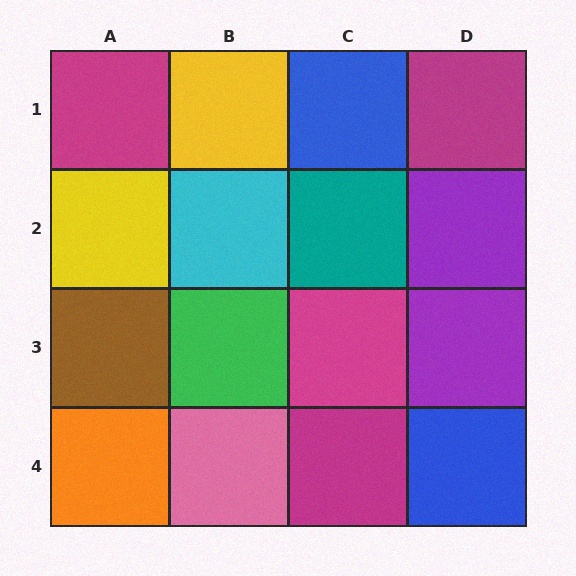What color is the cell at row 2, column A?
Yellow.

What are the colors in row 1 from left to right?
Magenta, yellow, blue, magenta.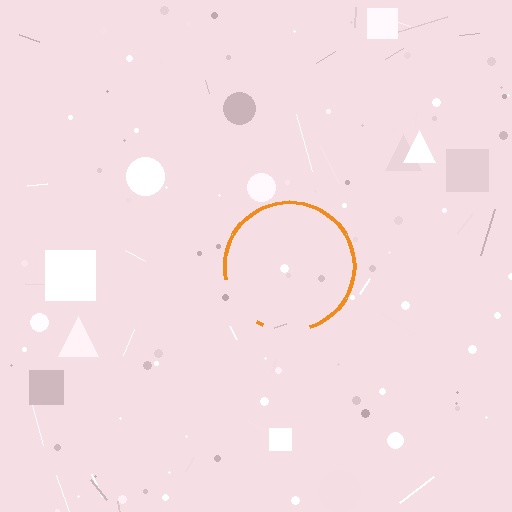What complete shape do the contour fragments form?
The contour fragments form a circle.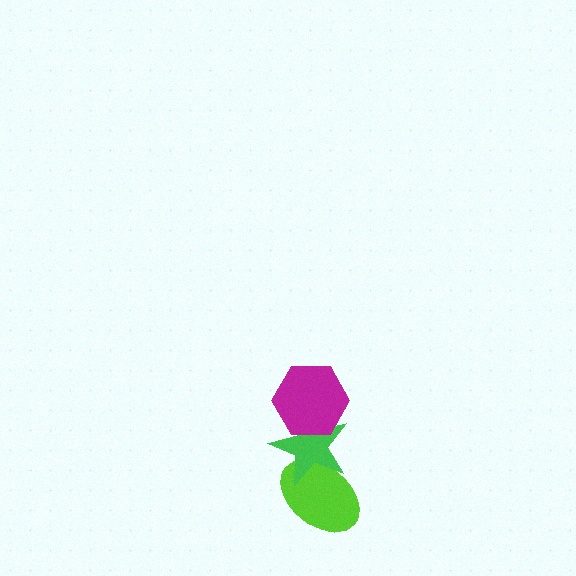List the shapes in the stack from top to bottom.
From top to bottom: the magenta hexagon, the green star, the lime ellipse.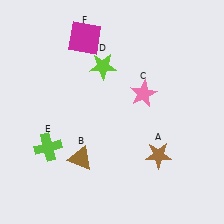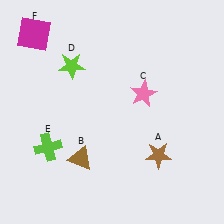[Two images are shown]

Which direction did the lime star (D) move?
The lime star (D) moved left.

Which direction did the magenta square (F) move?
The magenta square (F) moved left.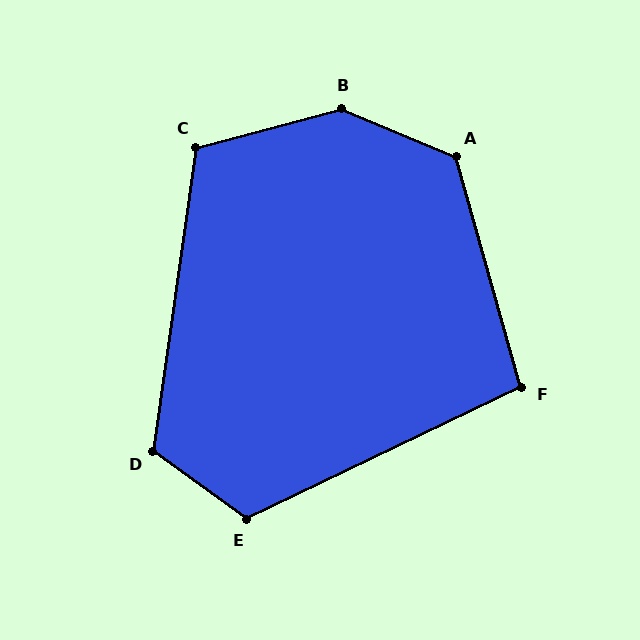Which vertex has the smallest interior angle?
F, at approximately 100 degrees.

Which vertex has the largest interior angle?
B, at approximately 142 degrees.